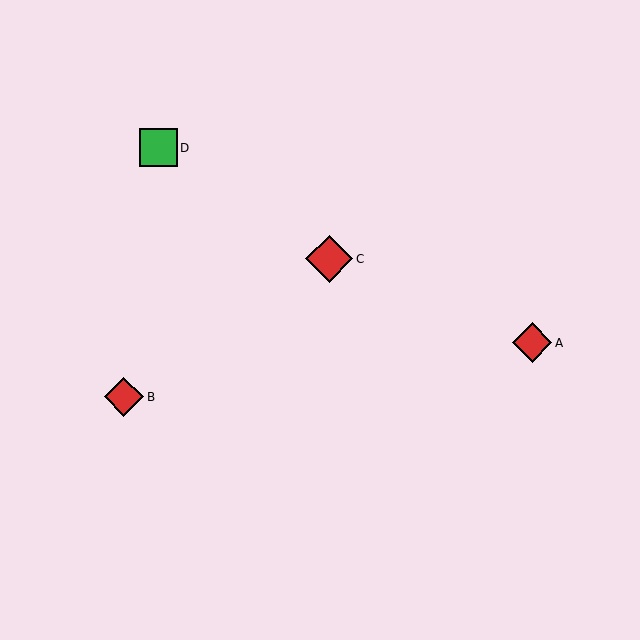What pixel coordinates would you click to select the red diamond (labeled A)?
Click at (532, 343) to select the red diamond A.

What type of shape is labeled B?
Shape B is a red diamond.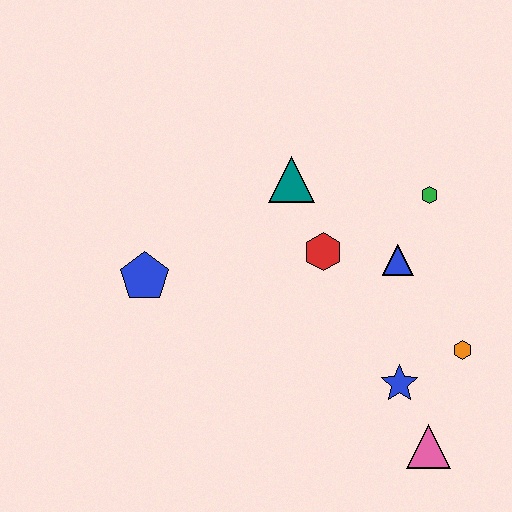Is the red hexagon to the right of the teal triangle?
Yes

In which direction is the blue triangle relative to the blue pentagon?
The blue triangle is to the right of the blue pentagon.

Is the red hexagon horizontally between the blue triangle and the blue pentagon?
Yes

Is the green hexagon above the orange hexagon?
Yes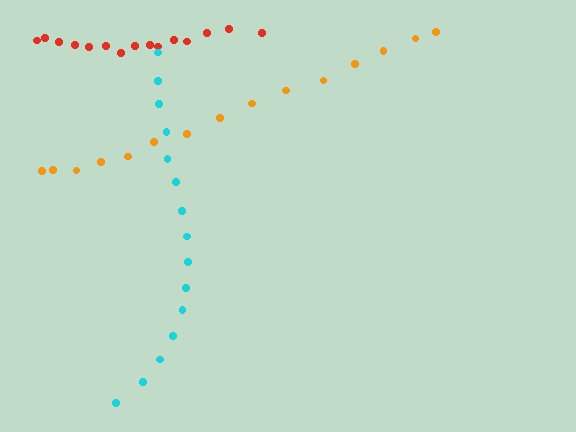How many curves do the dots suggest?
There are 3 distinct paths.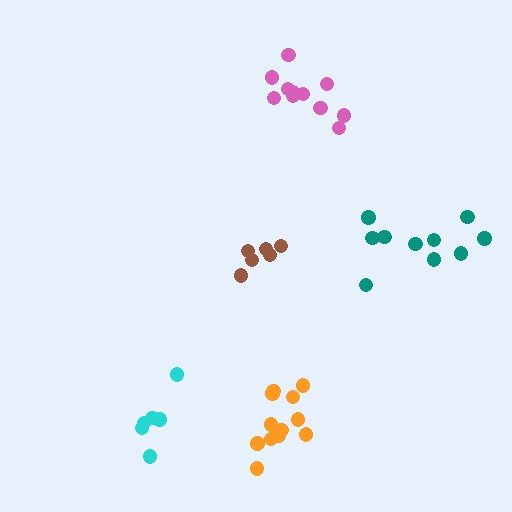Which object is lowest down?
The cyan cluster is bottommost.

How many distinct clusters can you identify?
There are 5 distinct clusters.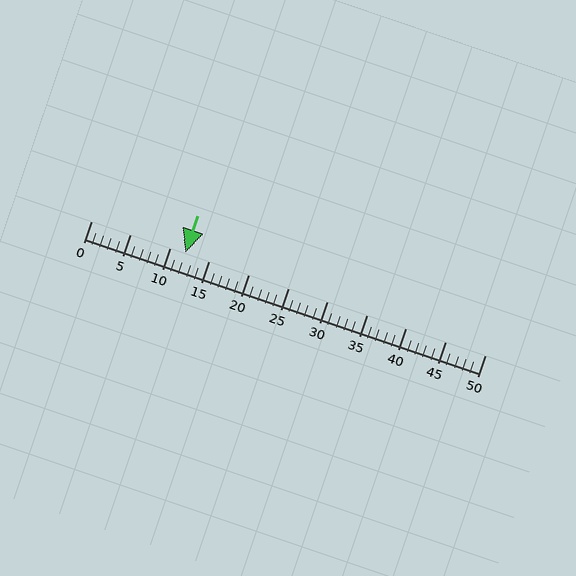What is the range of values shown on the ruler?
The ruler shows values from 0 to 50.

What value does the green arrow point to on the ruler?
The green arrow points to approximately 12.